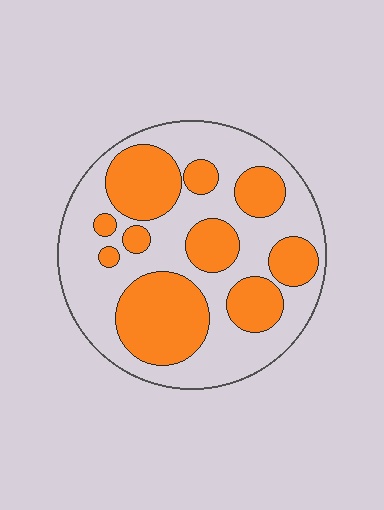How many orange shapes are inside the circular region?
10.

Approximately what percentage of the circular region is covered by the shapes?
Approximately 40%.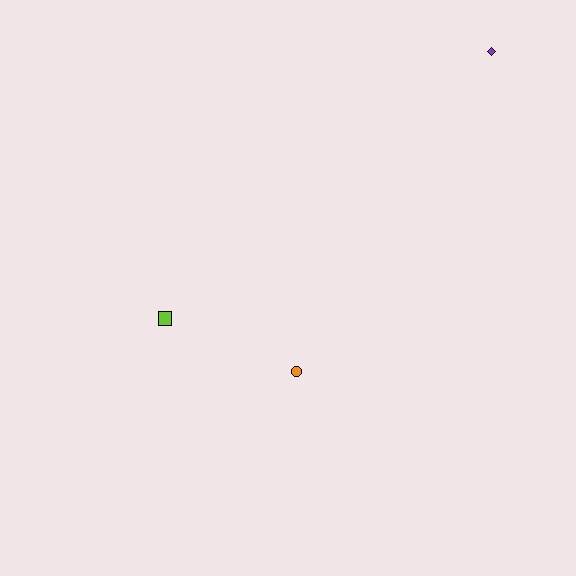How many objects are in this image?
There are 3 objects.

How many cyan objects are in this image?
There are no cyan objects.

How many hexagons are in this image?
There are no hexagons.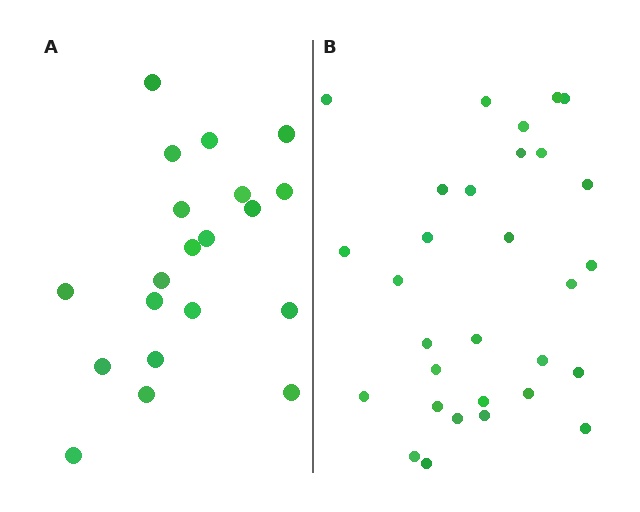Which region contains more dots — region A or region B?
Region B (the right region) has more dots.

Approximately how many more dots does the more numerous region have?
Region B has roughly 10 or so more dots than region A.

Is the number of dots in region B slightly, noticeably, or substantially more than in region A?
Region B has substantially more. The ratio is roughly 1.5 to 1.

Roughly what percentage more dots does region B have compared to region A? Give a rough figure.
About 50% more.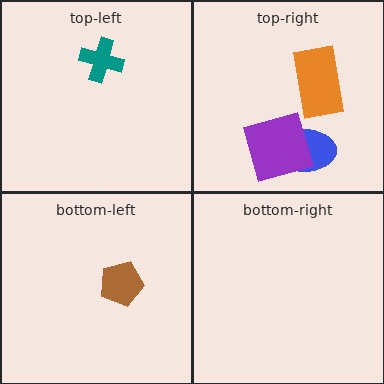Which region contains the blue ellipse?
The top-right region.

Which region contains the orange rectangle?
The top-right region.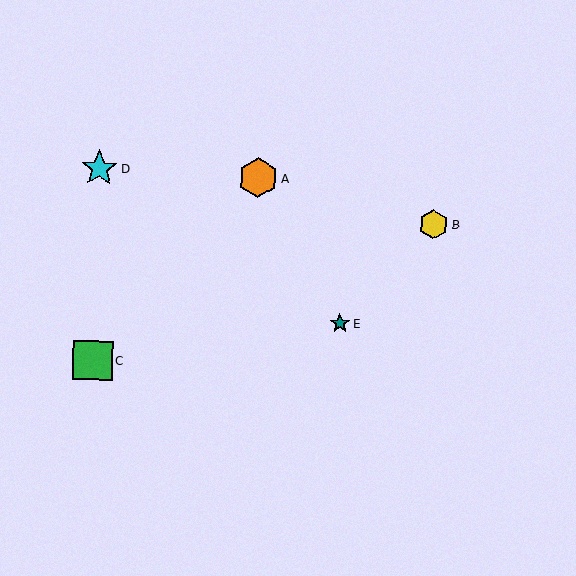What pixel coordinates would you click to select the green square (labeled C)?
Click at (93, 360) to select the green square C.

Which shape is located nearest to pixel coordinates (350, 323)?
The teal star (labeled E) at (340, 324) is nearest to that location.